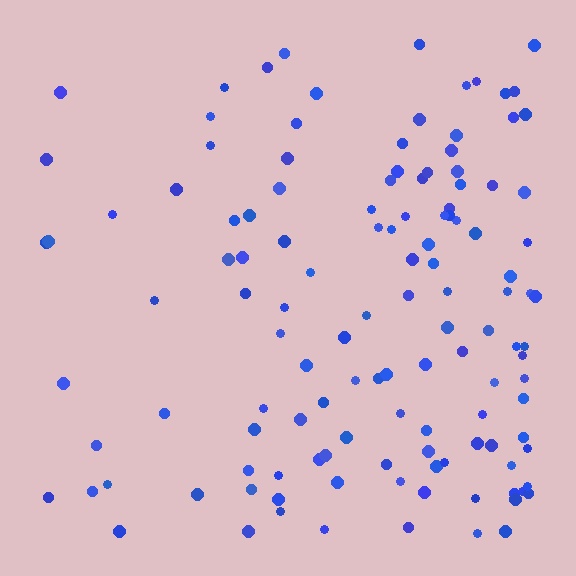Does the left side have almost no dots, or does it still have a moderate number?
Still a moderate number, just noticeably fewer than the right.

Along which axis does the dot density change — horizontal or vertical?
Horizontal.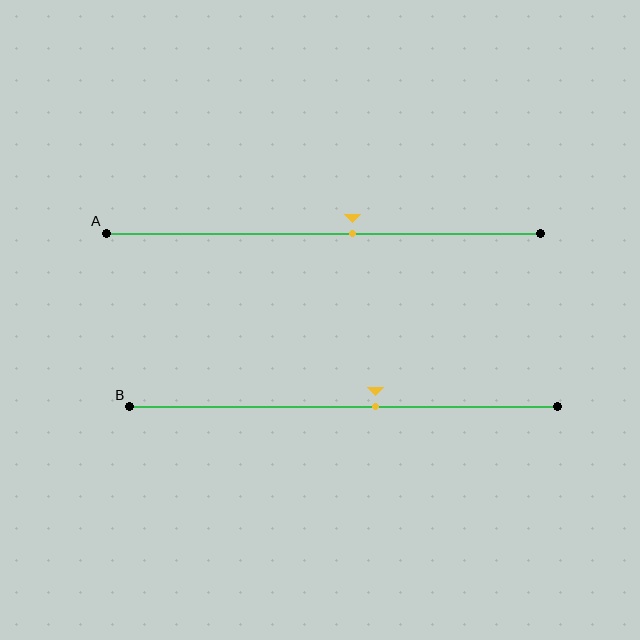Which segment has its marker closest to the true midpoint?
Segment A has its marker closest to the true midpoint.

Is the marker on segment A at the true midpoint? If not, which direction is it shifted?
No, the marker on segment A is shifted to the right by about 7% of the segment length.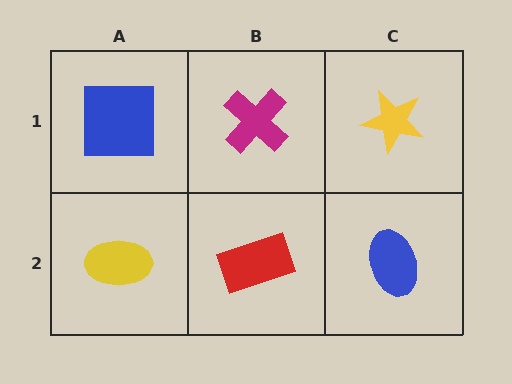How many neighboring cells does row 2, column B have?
3.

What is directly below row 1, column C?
A blue ellipse.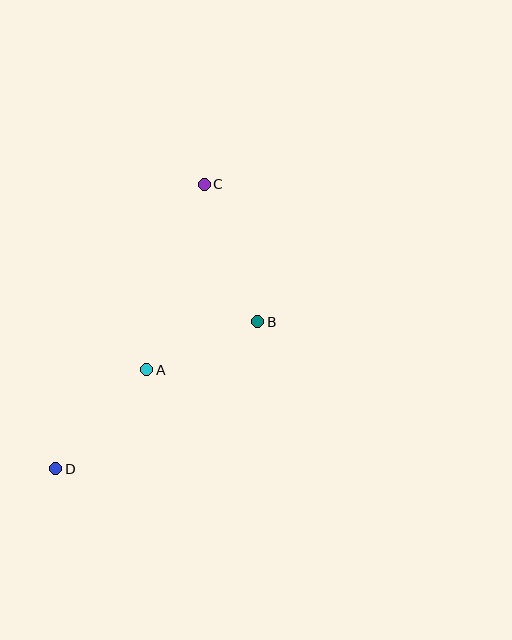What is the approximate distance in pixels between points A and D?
The distance between A and D is approximately 134 pixels.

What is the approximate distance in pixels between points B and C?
The distance between B and C is approximately 147 pixels.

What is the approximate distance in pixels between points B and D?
The distance between B and D is approximately 250 pixels.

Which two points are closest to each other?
Points A and B are closest to each other.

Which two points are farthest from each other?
Points C and D are farthest from each other.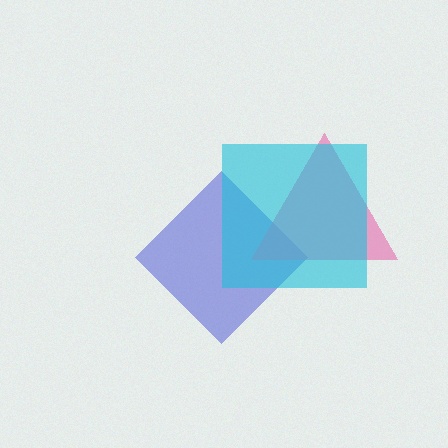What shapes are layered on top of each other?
The layered shapes are: a blue diamond, a pink triangle, a cyan square.